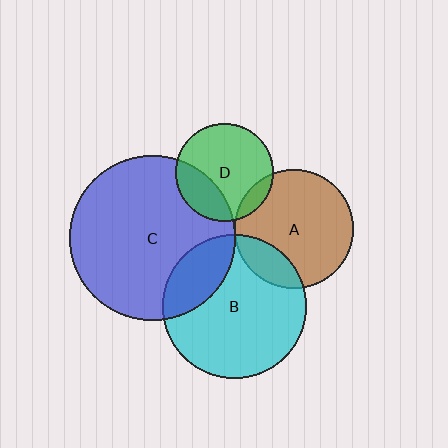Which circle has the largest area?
Circle C (blue).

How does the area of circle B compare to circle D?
Approximately 2.2 times.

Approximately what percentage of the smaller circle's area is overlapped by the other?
Approximately 25%.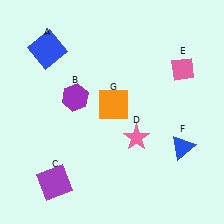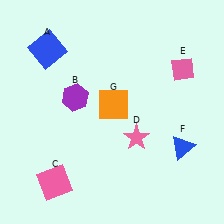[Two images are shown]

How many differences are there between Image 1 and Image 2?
There is 1 difference between the two images.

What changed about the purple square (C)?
In Image 1, C is purple. In Image 2, it changed to pink.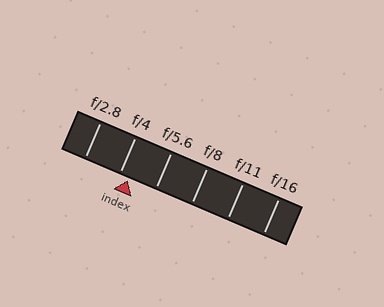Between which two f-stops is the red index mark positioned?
The index mark is between f/4 and f/5.6.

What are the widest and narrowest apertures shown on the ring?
The widest aperture shown is f/2.8 and the narrowest is f/16.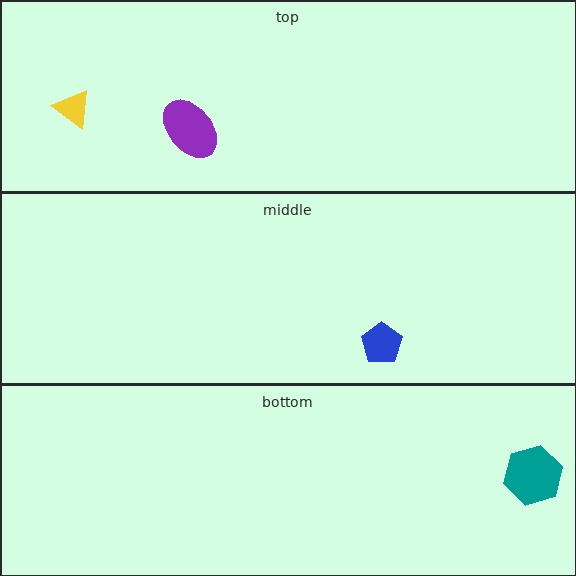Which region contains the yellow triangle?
The top region.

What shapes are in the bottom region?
The teal hexagon.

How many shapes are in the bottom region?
1.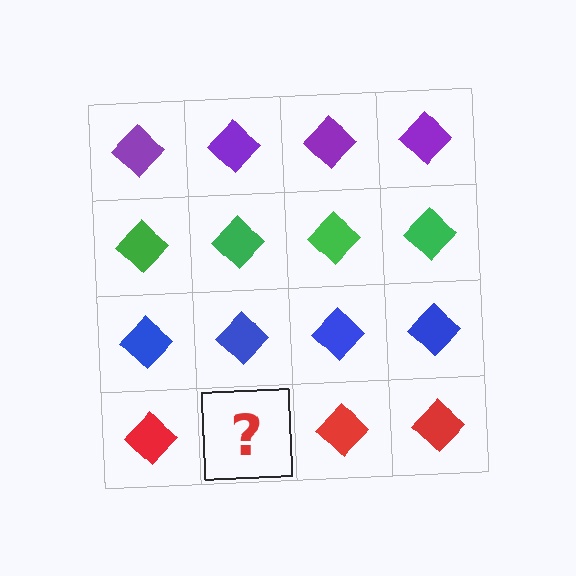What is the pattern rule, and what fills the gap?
The rule is that each row has a consistent color. The gap should be filled with a red diamond.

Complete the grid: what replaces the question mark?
The question mark should be replaced with a red diamond.